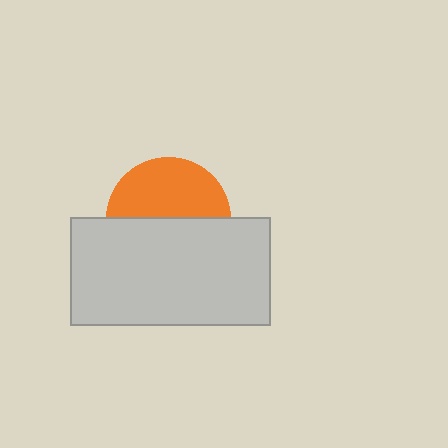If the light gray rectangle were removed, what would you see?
You would see the complete orange circle.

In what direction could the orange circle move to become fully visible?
The orange circle could move up. That would shift it out from behind the light gray rectangle entirely.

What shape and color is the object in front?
The object in front is a light gray rectangle.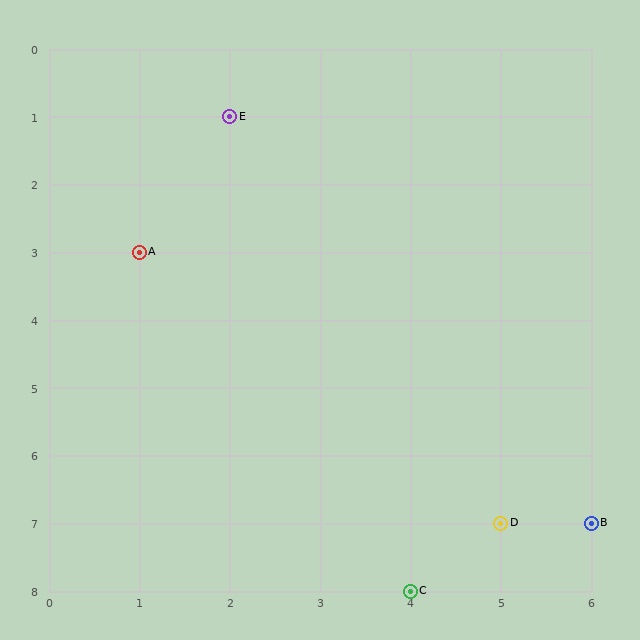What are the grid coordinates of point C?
Point C is at grid coordinates (4, 8).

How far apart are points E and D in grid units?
Points E and D are 3 columns and 6 rows apart (about 6.7 grid units diagonally).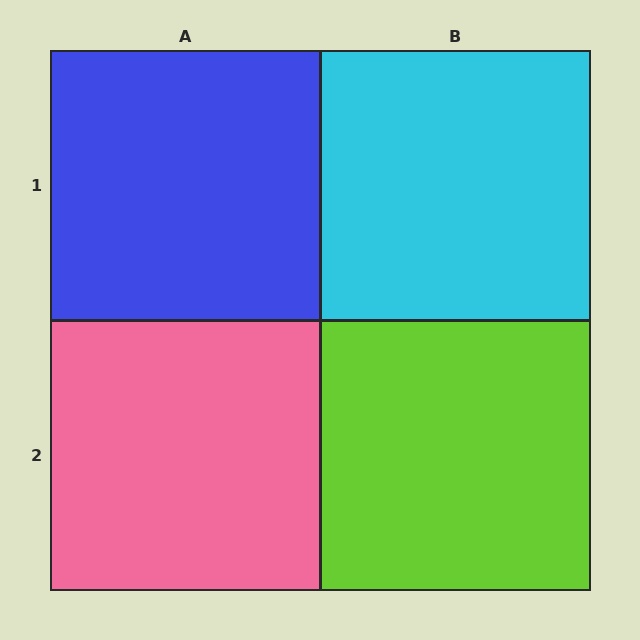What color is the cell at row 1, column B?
Cyan.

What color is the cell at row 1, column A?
Blue.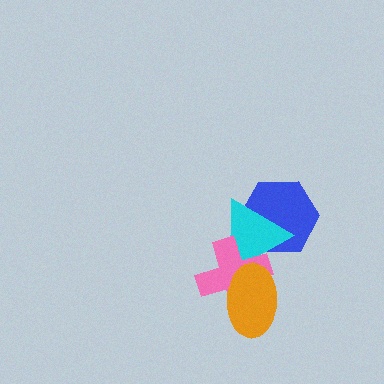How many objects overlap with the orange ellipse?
2 objects overlap with the orange ellipse.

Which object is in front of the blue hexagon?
The cyan triangle is in front of the blue hexagon.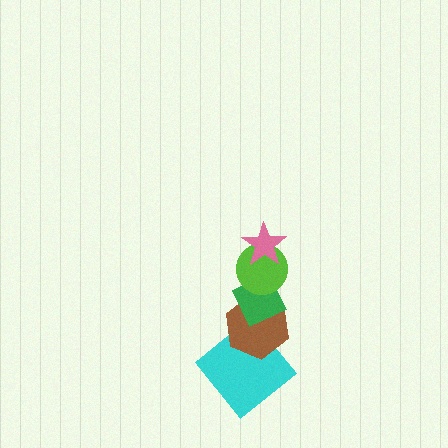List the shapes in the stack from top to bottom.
From top to bottom: the pink star, the lime circle, the green diamond, the brown hexagon, the cyan diamond.